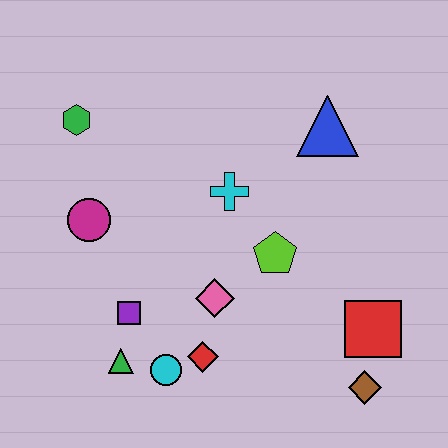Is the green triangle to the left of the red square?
Yes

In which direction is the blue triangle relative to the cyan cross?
The blue triangle is to the right of the cyan cross.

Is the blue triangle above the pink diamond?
Yes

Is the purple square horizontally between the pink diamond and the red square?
No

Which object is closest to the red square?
The brown diamond is closest to the red square.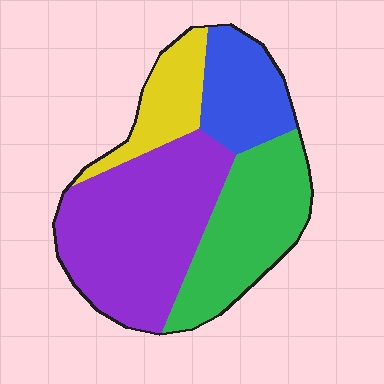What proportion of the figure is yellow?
Yellow covers around 15% of the figure.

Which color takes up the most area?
Purple, at roughly 40%.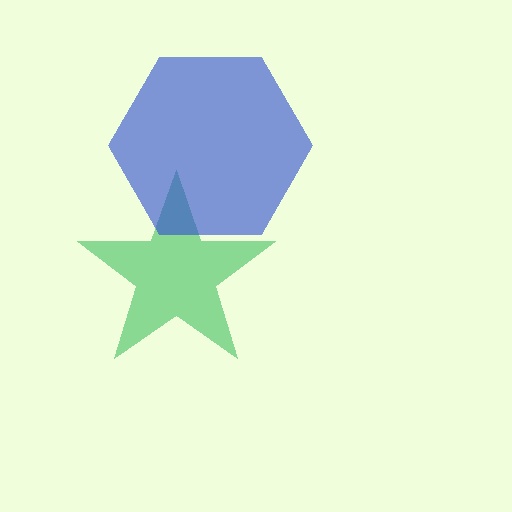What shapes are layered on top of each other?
The layered shapes are: a green star, a blue hexagon.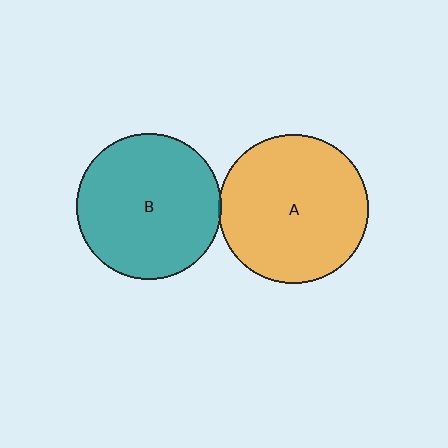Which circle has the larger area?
Circle A (orange).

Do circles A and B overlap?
Yes.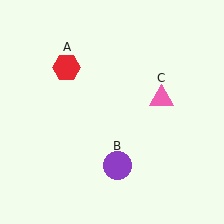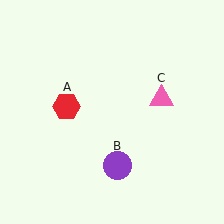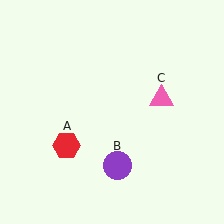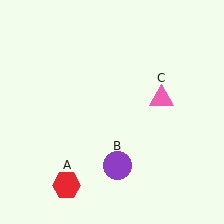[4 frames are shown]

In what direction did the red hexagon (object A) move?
The red hexagon (object A) moved down.